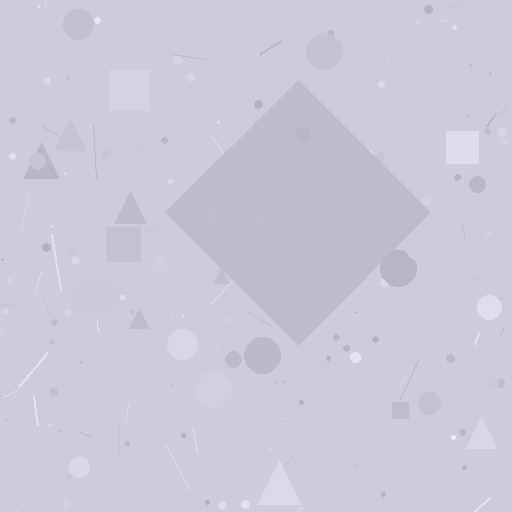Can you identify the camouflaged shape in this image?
The camouflaged shape is a diamond.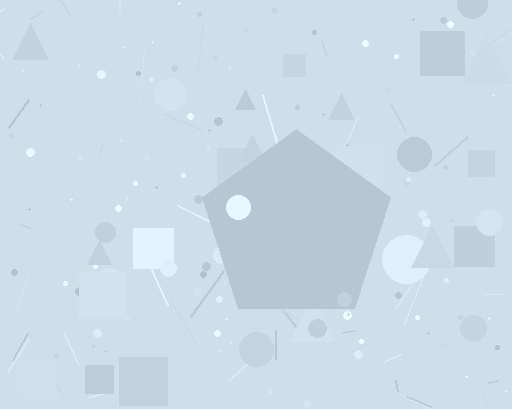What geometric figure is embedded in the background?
A pentagon is embedded in the background.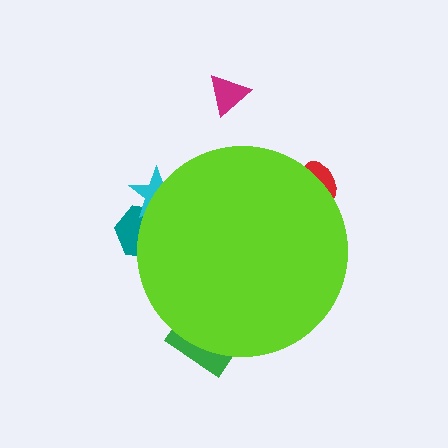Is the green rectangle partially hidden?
Yes, the green rectangle is partially hidden behind the lime circle.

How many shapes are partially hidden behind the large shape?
4 shapes are partially hidden.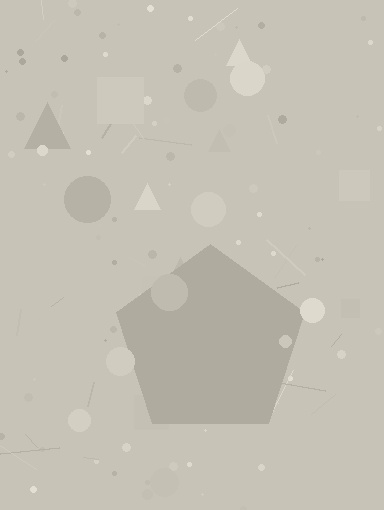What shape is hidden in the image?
A pentagon is hidden in the image.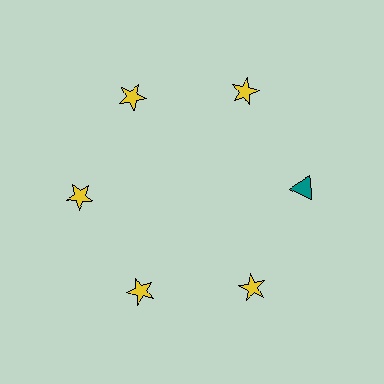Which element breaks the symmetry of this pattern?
The teal triangle at roughly the 3 o'clock position breaks the symmetry. All other shapes are yellow stars.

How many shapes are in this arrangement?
There are 6 shapes arranged in a ring pattern.